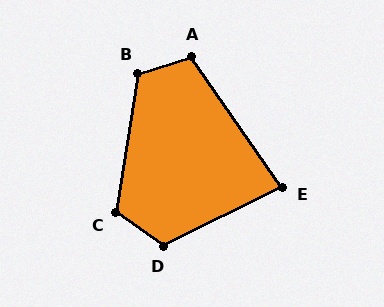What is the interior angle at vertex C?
Approximately 116 degrees (obtuse).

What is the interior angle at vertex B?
Approximately 116 degrees (obtuse).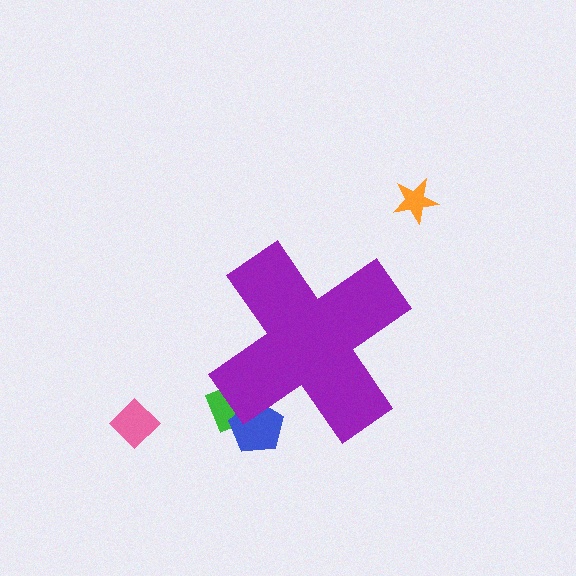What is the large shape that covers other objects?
A purple cross.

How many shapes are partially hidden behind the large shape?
2 shapes are partially hidden.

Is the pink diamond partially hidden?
No, the pink diamond is fully visible.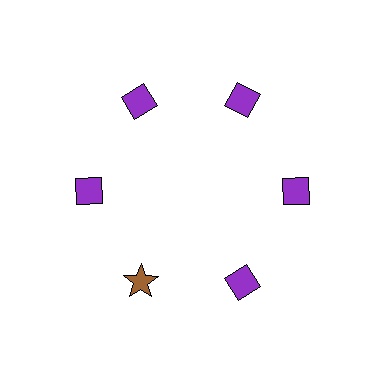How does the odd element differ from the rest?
It differs in both color (brown instead of purple) and shape (star instead of diamond).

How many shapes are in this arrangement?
There are 6 shapes arranged in a ring pattern.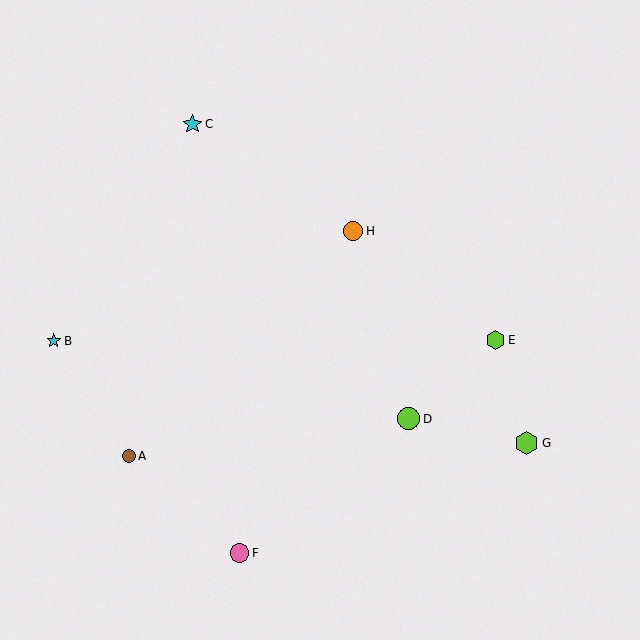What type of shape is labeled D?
Shape D is a lime circle.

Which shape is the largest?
The lime hexagon (labeled G) is the largest.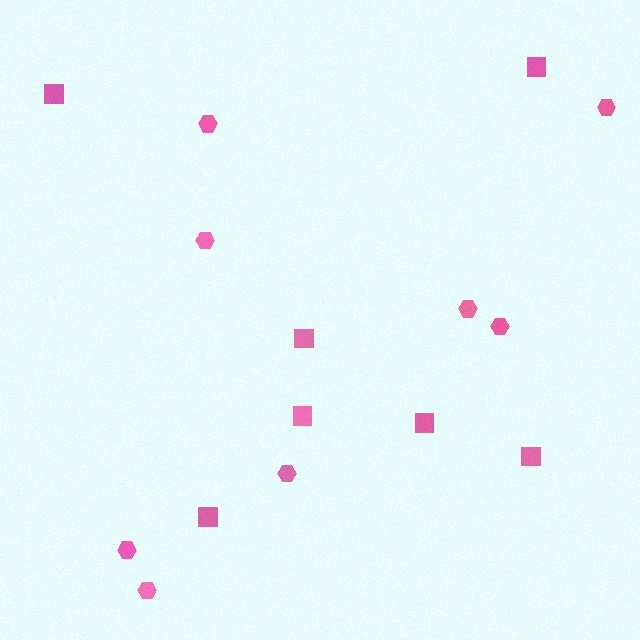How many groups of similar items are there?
There are 2 groups: one group of squares (7) and one group of hexagons (8).